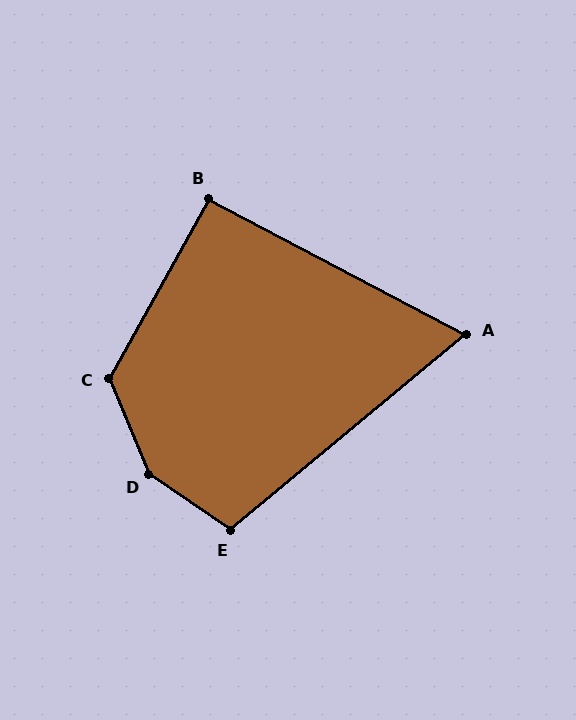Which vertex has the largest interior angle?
D, at approximately 147 degrees.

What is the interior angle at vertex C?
Approximately 129 degrees (obtuse).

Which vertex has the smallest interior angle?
A, at approximately 67 degrees.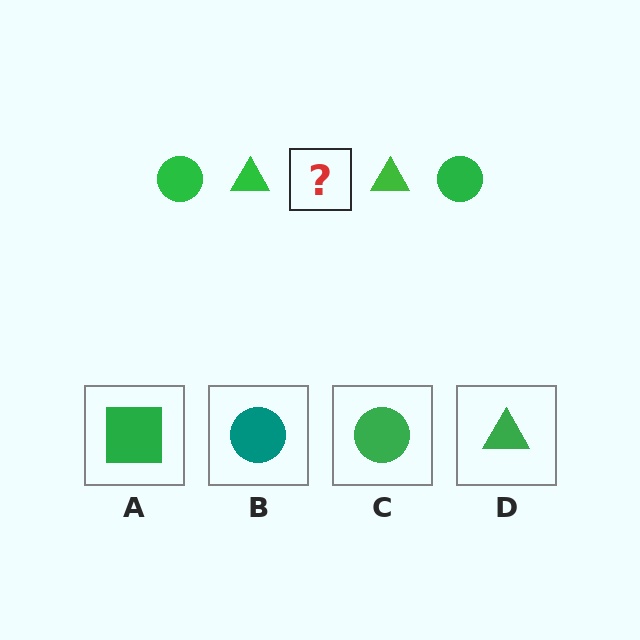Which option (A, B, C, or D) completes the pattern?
C.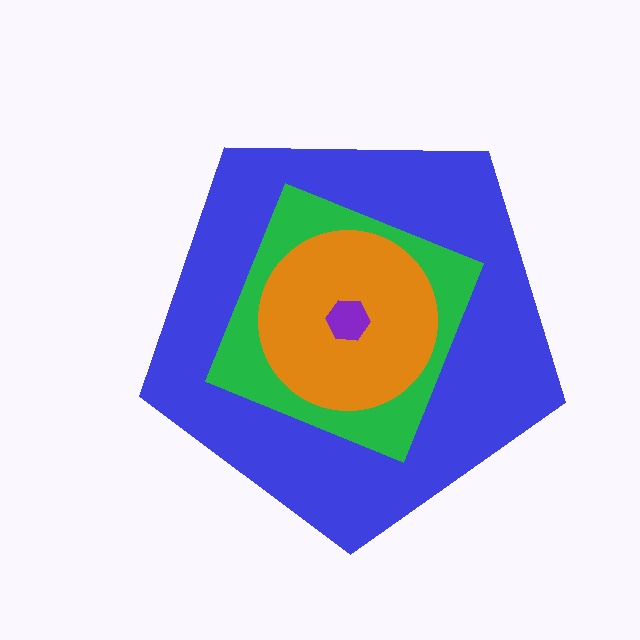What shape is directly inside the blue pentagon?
The green square.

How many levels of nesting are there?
4.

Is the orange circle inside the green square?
Yes.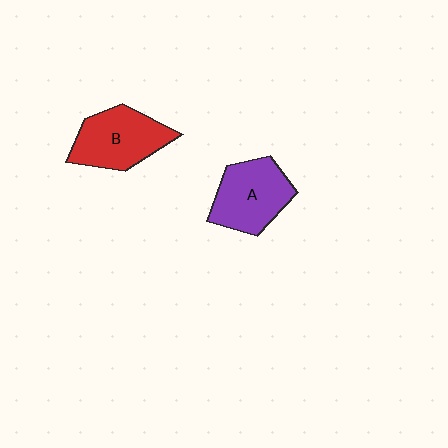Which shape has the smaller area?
Shape A (purple).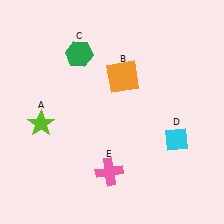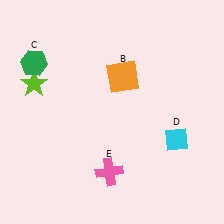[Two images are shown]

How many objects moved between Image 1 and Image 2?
2 objects moved between the two images.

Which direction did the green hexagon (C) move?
The green hexagon (C) moved left.